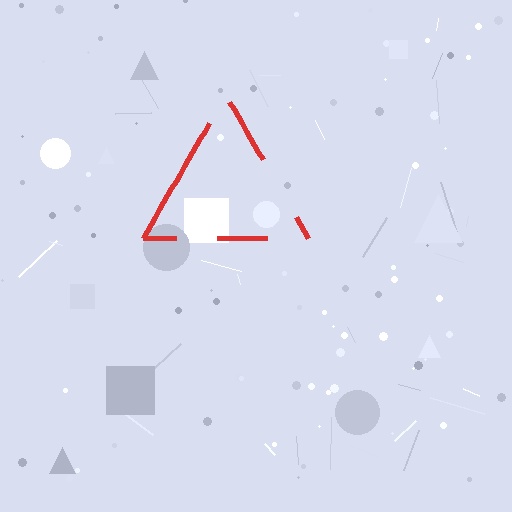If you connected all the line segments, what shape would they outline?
They would outline a triangle.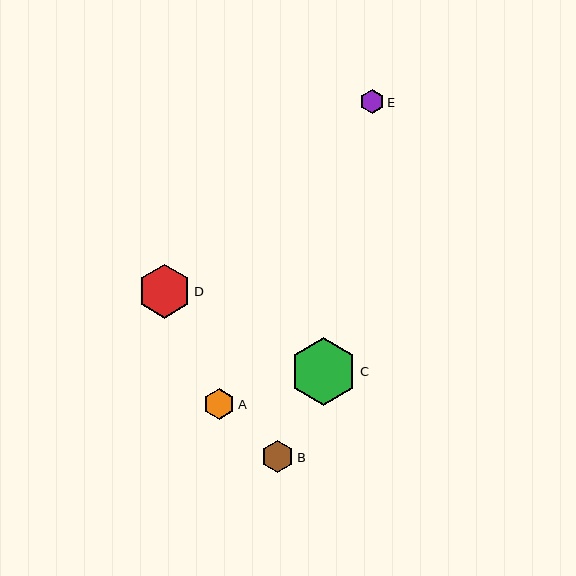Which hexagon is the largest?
Hexagon C is the largest with a size of approximately 68 pixels.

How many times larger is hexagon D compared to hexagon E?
Hexagon D is approximately 2.2 times the size of hexagon E.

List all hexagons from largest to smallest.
From largest to smallest: C, D, B, A, E.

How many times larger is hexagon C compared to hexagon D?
Hexagon C is approximately 1.3 times the size of hexagon D.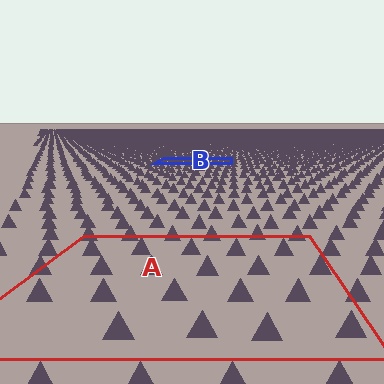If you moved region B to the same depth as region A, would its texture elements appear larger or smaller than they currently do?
They would appear larger. At a closer depth, the same texture elements are projected at a bigger on-screen size.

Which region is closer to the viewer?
Region A is closer. The texture elements there are larger and more spread out.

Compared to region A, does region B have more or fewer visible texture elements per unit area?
Region B has more texture elements per unit area — they are packed more densely because it is farther away.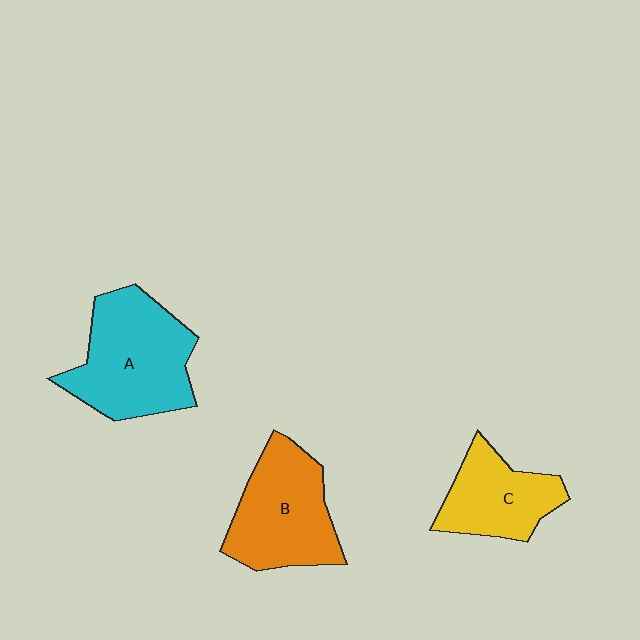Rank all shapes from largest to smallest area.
From largest to smallest: A (cyan), B (orange), C (yellow).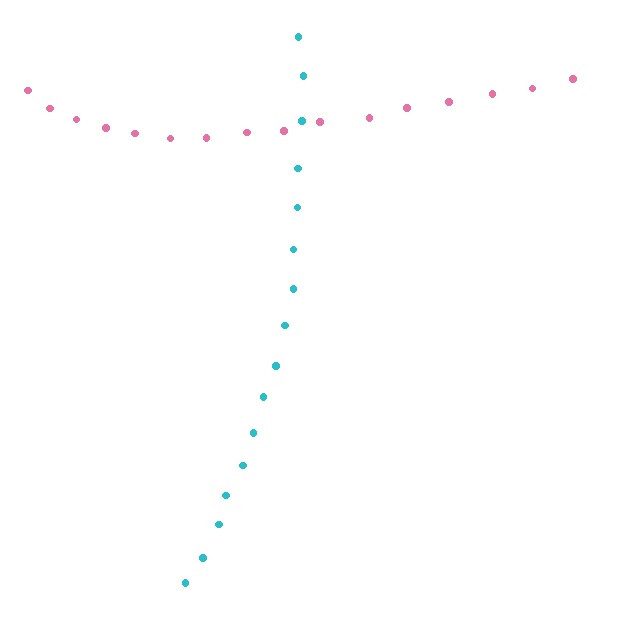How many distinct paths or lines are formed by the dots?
There are 2 distinct paths.